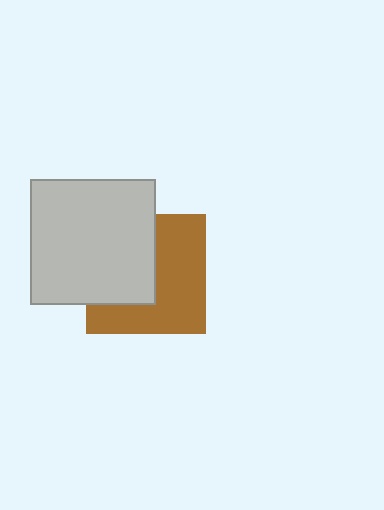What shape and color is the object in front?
The object in front is a light gray square.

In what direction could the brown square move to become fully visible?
The brown square could move right. That would shift it out from behind the light gray square entirely.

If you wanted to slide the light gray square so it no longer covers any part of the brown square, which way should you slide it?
Slide it left — that is the most direct way to separate the two shapes.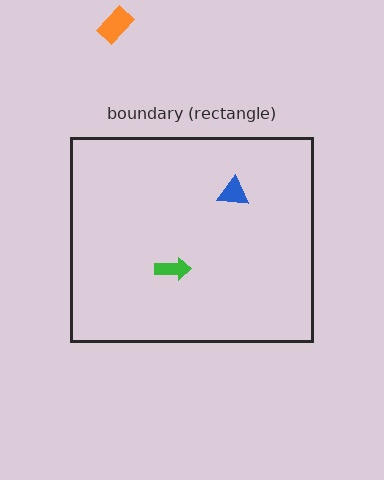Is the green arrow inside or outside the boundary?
Inside.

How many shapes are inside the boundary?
2 inside, 1 outside.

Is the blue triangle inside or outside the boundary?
Inside.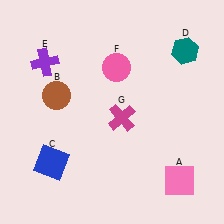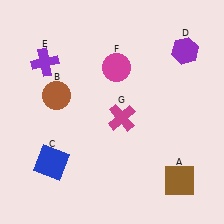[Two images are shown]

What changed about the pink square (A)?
In Image 1, A is pink. In Image 2, it changed to brown.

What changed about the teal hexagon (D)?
In Image 1, D is teal. In Image 2, it changed to purple.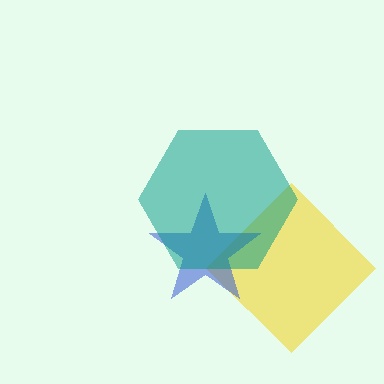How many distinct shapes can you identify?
There are 3 distinct shapes: a yellow diamond, a blue star, a teal hexagon.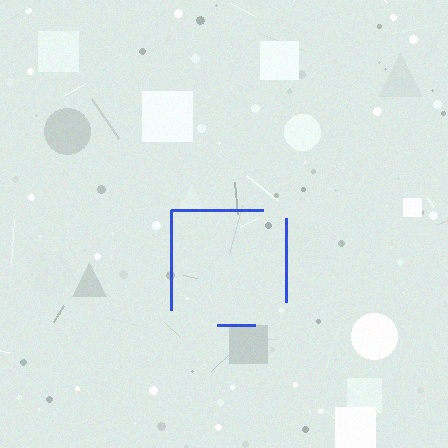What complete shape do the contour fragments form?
The contour fragments form a square.